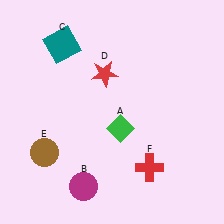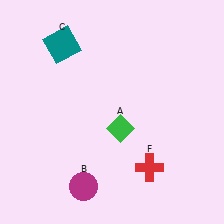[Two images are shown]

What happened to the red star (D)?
The red star (D) was removed in Image 2. It was in the top-left area of Image 1.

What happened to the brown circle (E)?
The brown circle (E) was removed in Image 2. It was in the bottom-left area of Image 1.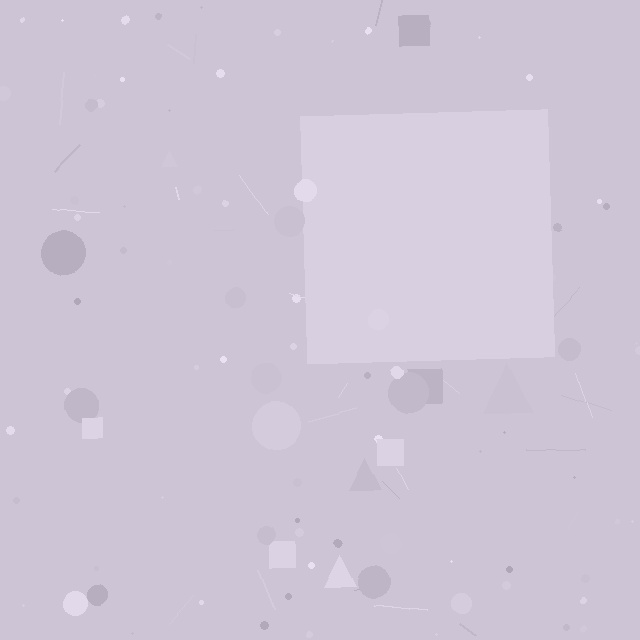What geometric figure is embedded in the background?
A square is embedded in the background.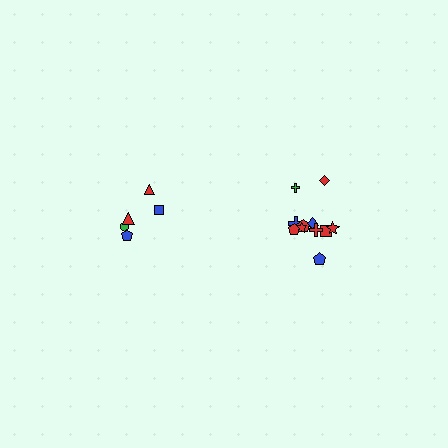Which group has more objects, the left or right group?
The right group.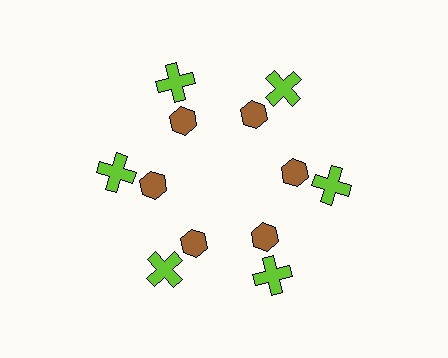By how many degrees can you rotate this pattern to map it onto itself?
The pattern maps onto itself every 60 degrees of rotation.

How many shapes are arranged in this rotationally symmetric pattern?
There are 12 shapes, arranged in 6 groups of 2.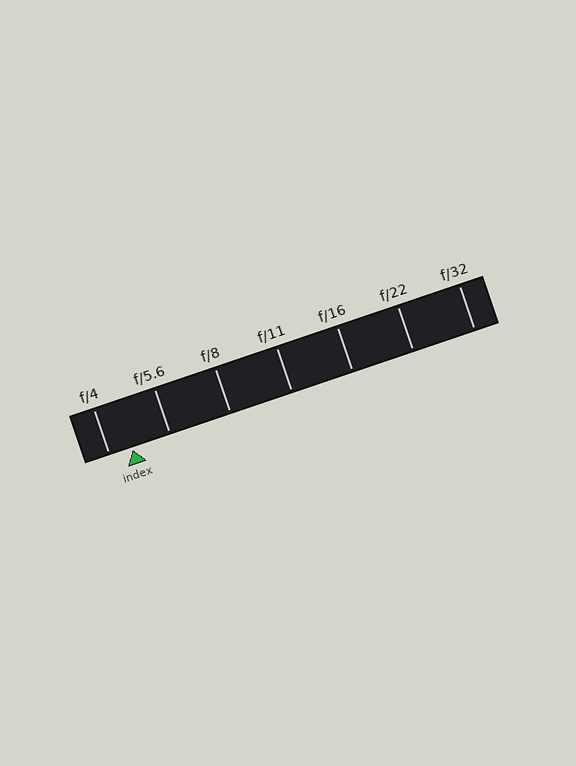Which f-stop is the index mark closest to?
The index mark is closest to f/4.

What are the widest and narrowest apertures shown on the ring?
The widest aperture shown is f/4 and the narrowest is f/32.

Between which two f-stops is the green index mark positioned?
The index mark is between f/4 and f/5.6.